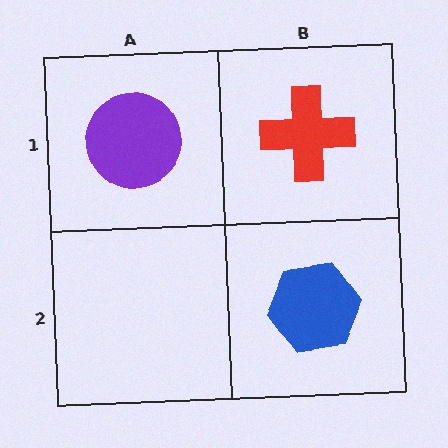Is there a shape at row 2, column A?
No, that cell is empty.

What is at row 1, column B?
A red cross.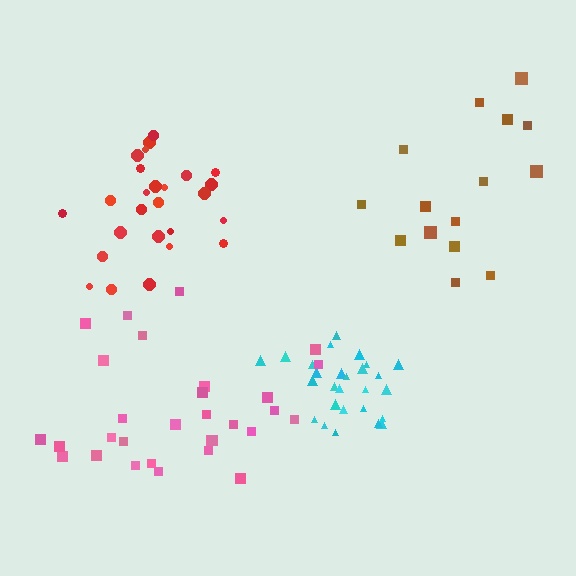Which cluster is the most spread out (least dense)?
Brown.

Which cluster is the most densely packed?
Cyan.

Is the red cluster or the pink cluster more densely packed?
Red.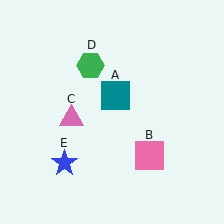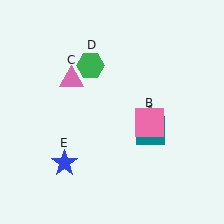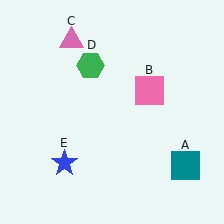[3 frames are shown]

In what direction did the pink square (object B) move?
The pink square (object B) moved up.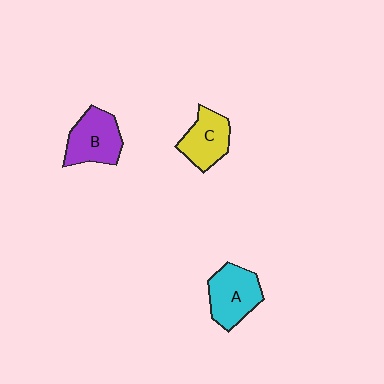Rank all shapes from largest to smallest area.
From largest to smallest: A (cyan), B (purple), C (yellow).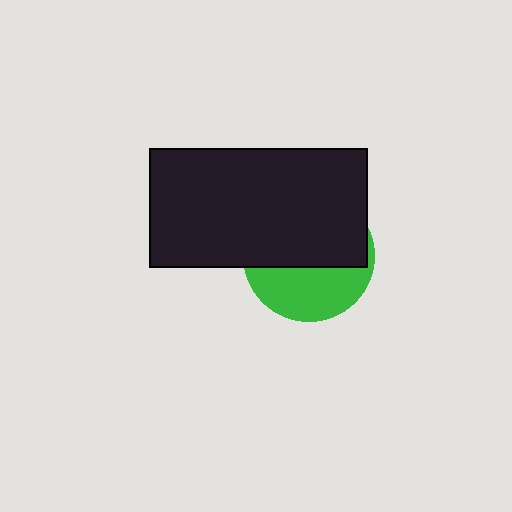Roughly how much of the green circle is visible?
A small part of it is visible (roughly 41%).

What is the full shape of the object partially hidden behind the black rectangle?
The partially hidden object is a green circle.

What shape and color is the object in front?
The object in front is a black rectangle.